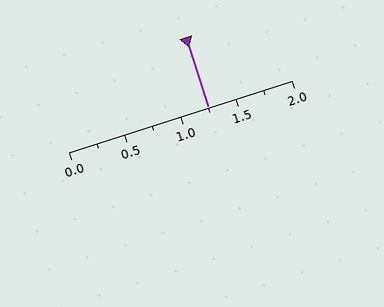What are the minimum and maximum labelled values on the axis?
The axis runs from 0.0 to 2.0.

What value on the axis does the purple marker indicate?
The marker indicates approximately 1.25.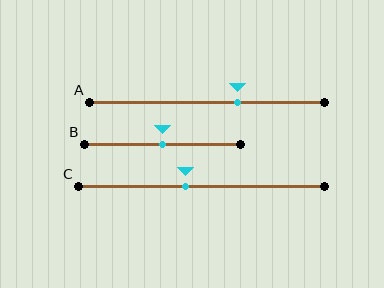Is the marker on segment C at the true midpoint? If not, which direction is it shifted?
No, the marker on segment C is shifted to the left by about 7% of the segment length.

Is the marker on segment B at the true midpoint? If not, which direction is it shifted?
Yes, the marker on segment B is at the true midpoint.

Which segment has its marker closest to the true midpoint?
Segment B has its marker closest to the true midpoint.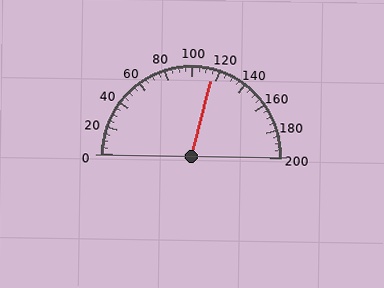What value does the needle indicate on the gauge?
The needle indicates approximately 115.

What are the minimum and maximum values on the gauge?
The gauge ranges from 0 to 200.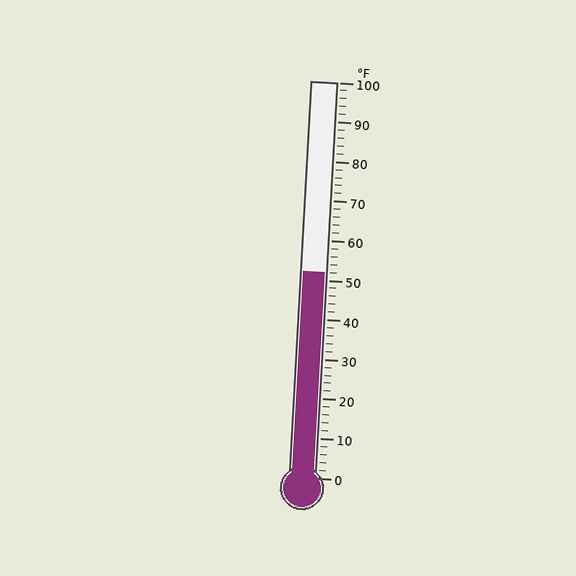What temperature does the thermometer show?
The thermometer shows approximately 52°F.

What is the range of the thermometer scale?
The thermometer scale ranges from 0°F to 100°F.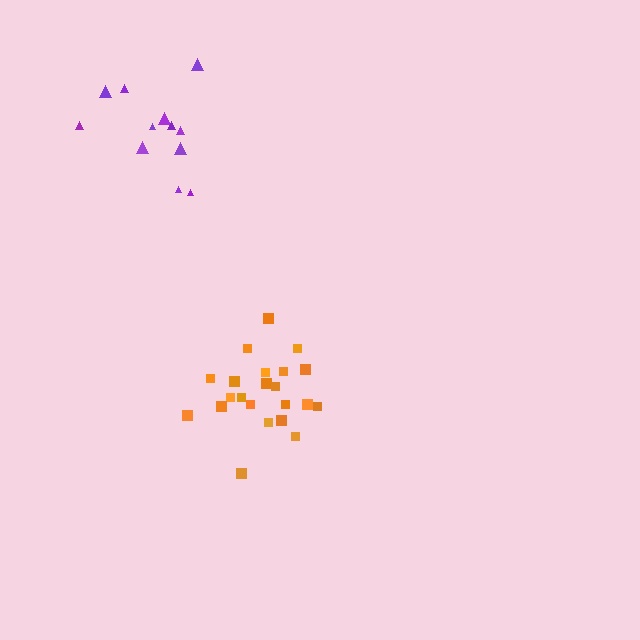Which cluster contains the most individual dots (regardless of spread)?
Orange (22).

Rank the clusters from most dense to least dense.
purple, orange.